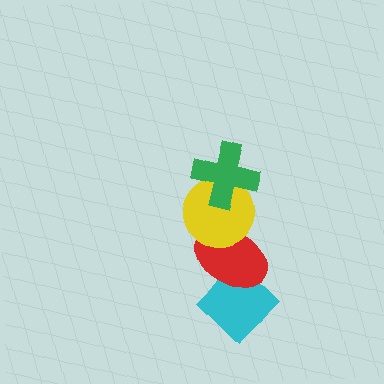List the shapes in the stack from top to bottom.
From top to bottom: the green cross, the yellow circle, the red ellipse, the cyan diamond.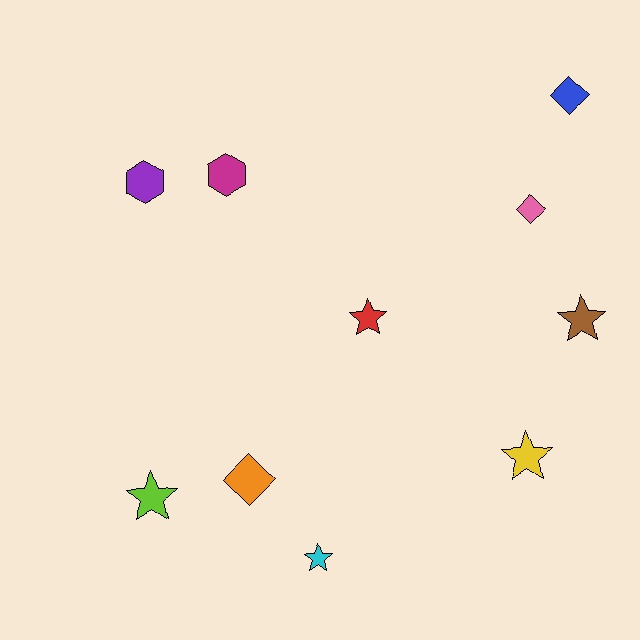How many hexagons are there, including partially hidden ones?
There are 2 hexagons.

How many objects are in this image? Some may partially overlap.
There are 10 objects.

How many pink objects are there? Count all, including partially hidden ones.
There is 1 pink object.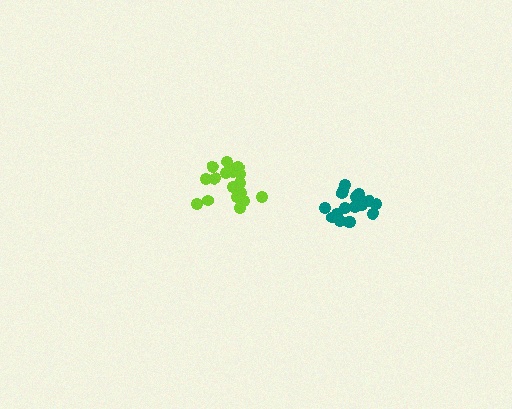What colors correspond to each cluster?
The clusters are colored: teal, lime.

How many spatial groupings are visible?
There are 2 spatial groupings.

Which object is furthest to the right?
The teal cluster is rightmost.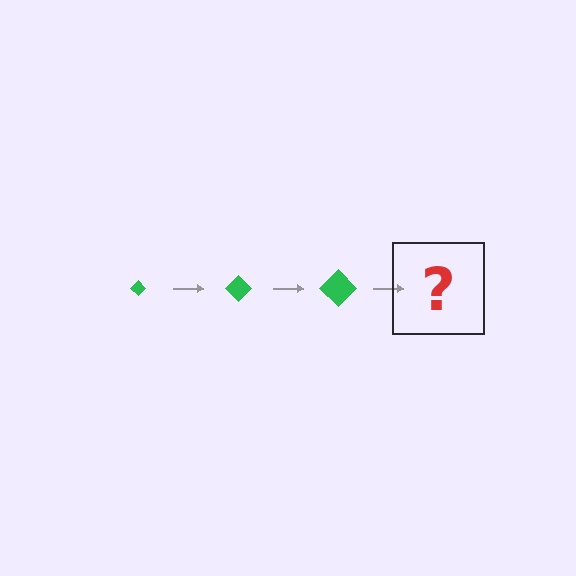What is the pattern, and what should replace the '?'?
The pattern is that the diamond gets progressively larger each step. The '?' should be a green diamond, larger than the previous one.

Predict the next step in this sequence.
The next step is a green diamond, larger than the previous one.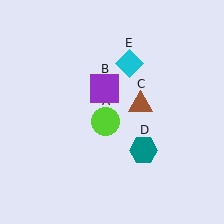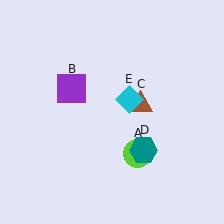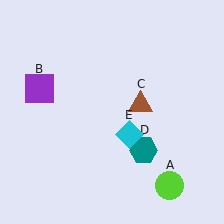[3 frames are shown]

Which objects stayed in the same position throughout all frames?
Brown triangle (object C) and teal hexagon (object D) remained stationary.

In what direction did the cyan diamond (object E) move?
The cyan diamond (object E) moved down.